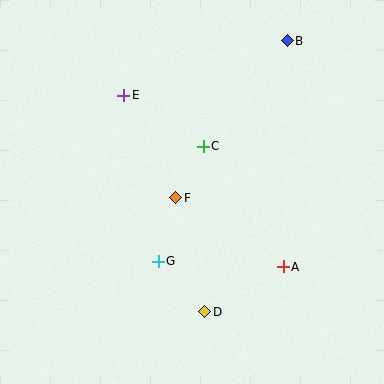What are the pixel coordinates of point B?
Point B is at (287, 41).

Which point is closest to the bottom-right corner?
Point A is closest to the bottom-right corner.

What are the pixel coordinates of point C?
Point C is at (203, 146).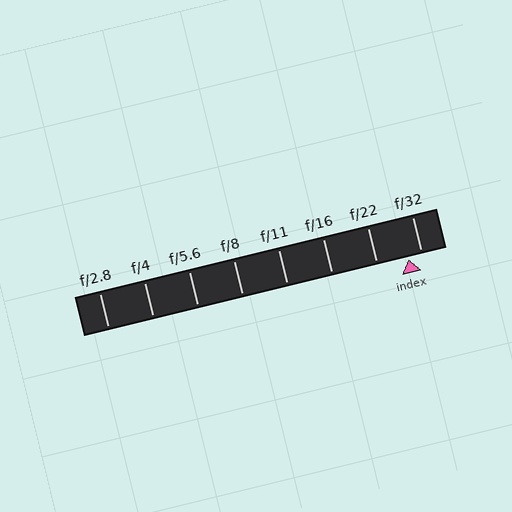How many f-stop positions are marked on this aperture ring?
There are 8 f-stop positions marked.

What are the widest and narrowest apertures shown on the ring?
The widest aperture shown is f/2.8 and the narrowest is f/32.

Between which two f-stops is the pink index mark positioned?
The index mark is between f/22 and f/32.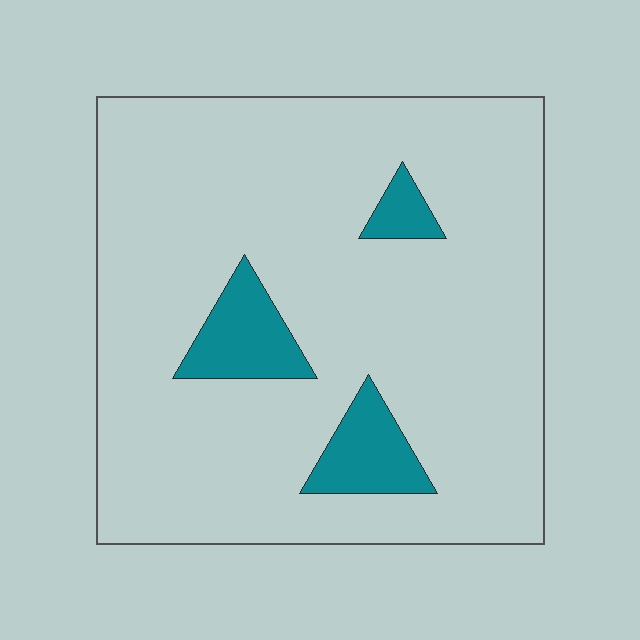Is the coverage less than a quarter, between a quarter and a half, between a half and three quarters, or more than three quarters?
Less than a quarter.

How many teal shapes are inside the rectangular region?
3.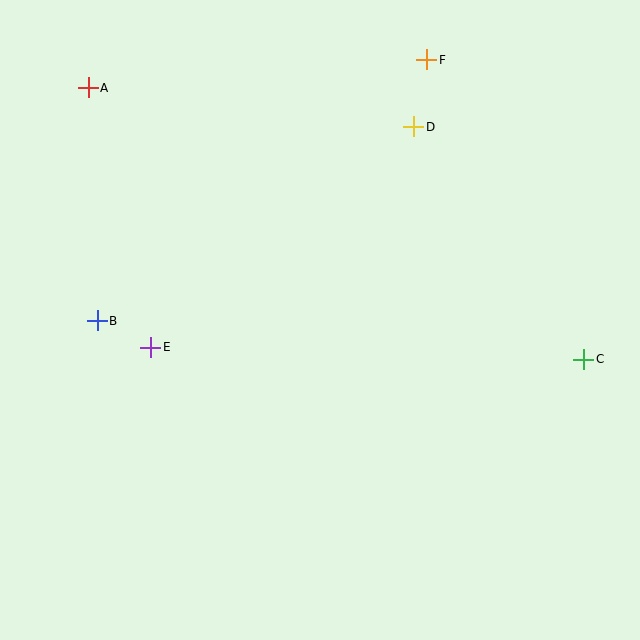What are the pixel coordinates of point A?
Point A is at (88, 88).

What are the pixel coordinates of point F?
Point F is at (427, 60).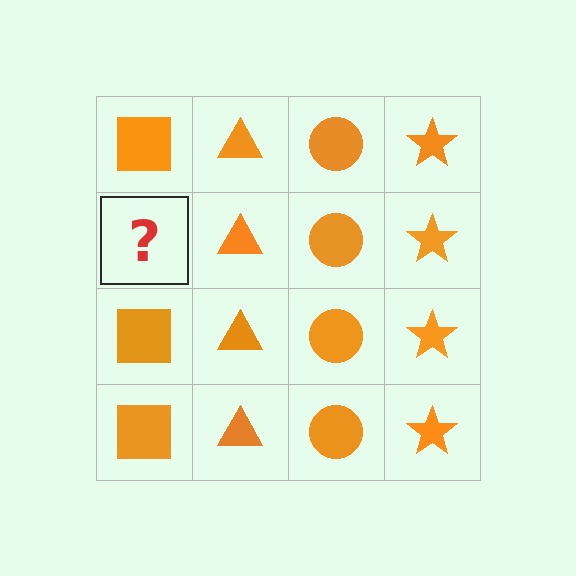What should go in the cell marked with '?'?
The missing cell should contain an orange square.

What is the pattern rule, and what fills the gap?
The rule is that each column has a consistent shape. The gap should be filled with an orange square.